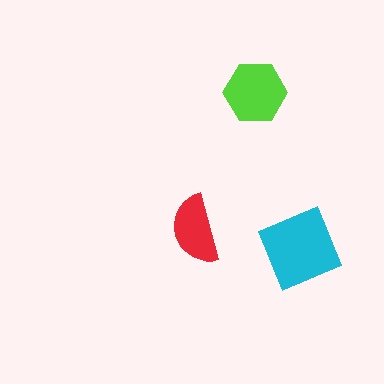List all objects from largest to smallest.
The cyan square, the lime hexagon, the red semicircle.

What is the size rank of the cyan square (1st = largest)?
1st.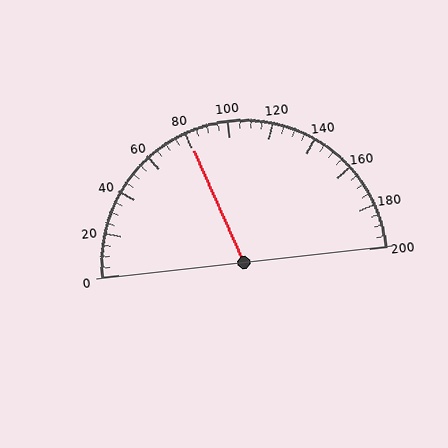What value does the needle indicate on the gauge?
The needle indicates approximately 80.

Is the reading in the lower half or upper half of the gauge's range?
The reading is in the lower half of the range (0 to 200).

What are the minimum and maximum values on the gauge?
The gauge ranges from 0 to 200.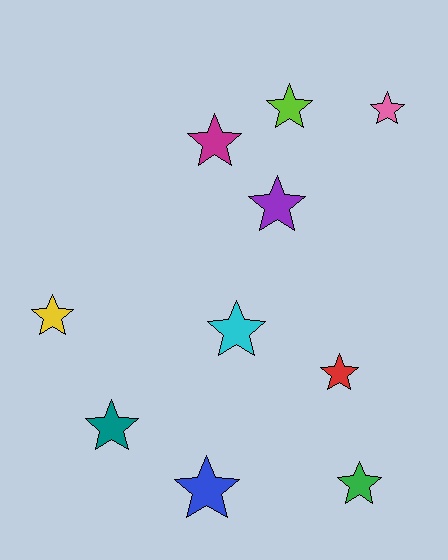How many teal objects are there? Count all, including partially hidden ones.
There is 1 teal object.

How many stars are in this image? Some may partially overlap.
There are 10 stars.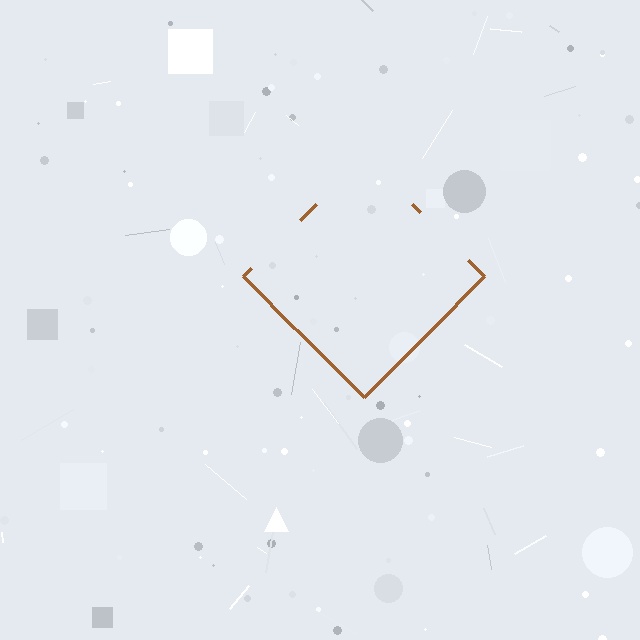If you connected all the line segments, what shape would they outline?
They would outline a diamond.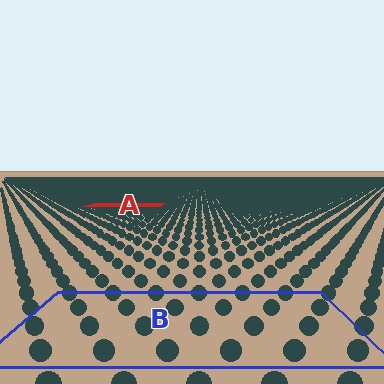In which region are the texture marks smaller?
The texture marks are smaller in region A, because it is farther away.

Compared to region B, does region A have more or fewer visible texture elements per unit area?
Region A has more texture elements per unit area — they are packed more densely because it is farther away.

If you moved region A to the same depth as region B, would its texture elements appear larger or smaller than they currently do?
They would appear larger. At a closer depth, the same texture elements are projected at a bigger on-screen size.